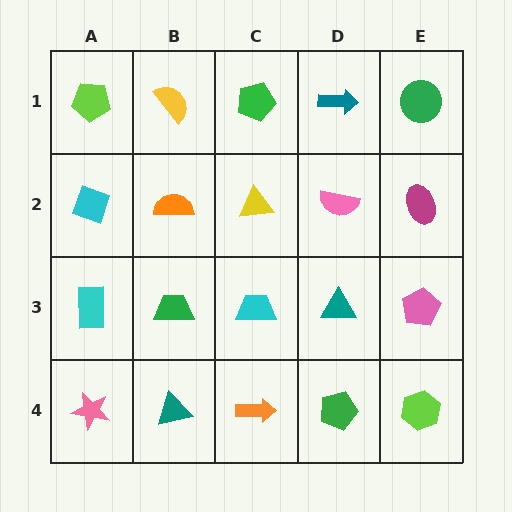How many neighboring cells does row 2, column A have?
3.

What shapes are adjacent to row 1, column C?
A yellow triangle (row 2, column C), a yellow semicircle (row 1, column B), a teal arrow (row 1, column D).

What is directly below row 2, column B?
A green trapezoid.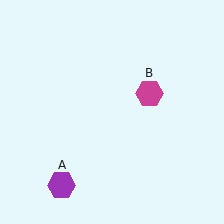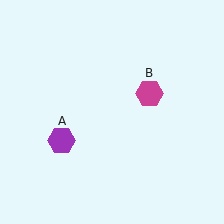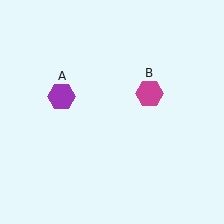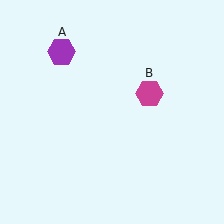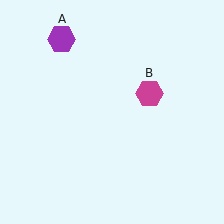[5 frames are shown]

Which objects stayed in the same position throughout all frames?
Magenta hexagon (object B) remained stationary.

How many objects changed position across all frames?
1 object changed position: purple hexagon (object A).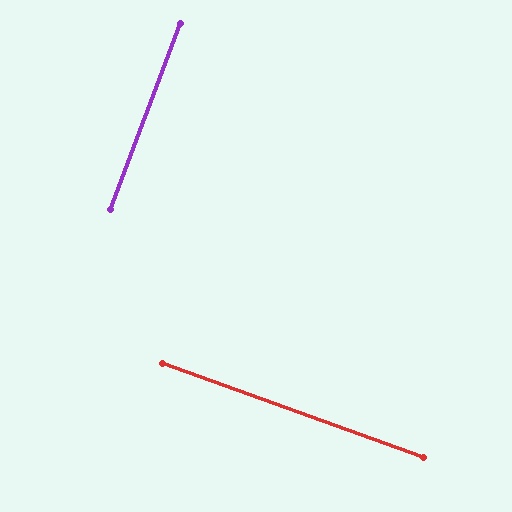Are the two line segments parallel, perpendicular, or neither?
Perpendicular — they meet at approximately 89°.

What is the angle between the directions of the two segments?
Approximately 89 degrees.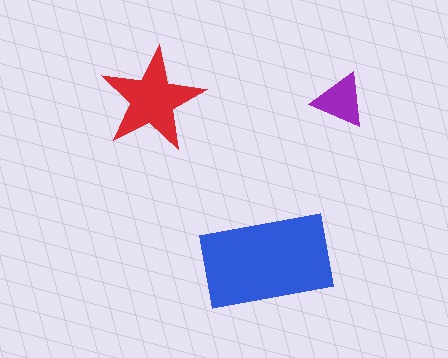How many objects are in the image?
There are 3 objects in the image.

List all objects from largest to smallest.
The blue rectangle, the red star, the purple triangle.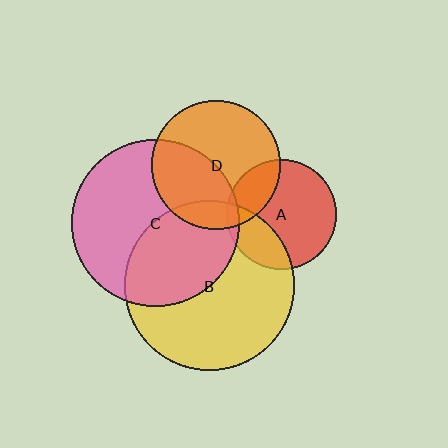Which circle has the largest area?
Circle B (yellow).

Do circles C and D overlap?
Yes.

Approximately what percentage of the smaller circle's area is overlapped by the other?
Approximately 40%.